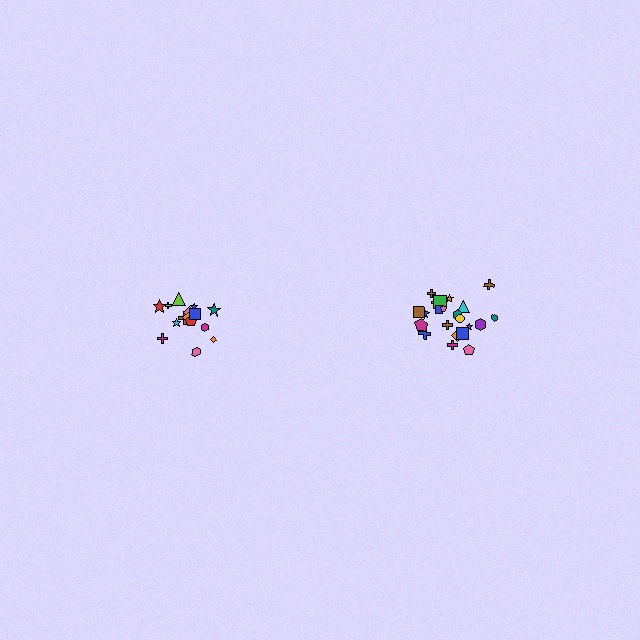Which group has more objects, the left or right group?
The right group.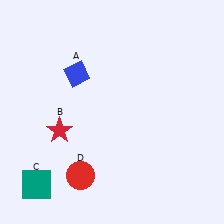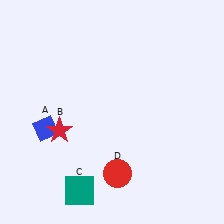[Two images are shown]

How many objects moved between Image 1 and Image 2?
3 objects moved between the two images.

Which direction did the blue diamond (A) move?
The blue diamond (A) moved down.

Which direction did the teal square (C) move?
The teal square (C) moved right.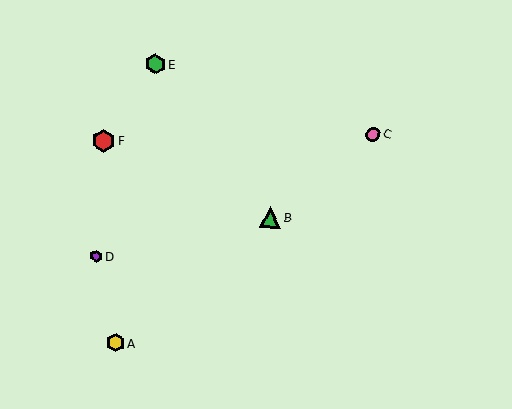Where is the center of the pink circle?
The center of the pink circle is at (373, 134).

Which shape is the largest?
The red hexagon (labeled F) is the largest.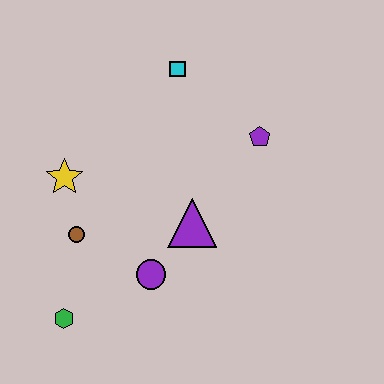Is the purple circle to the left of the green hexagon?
No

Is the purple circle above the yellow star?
No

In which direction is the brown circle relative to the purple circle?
The brown circle is to the left of the purple circle.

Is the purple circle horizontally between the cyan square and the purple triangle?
No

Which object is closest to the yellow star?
The brown circle is closest to the yellow star.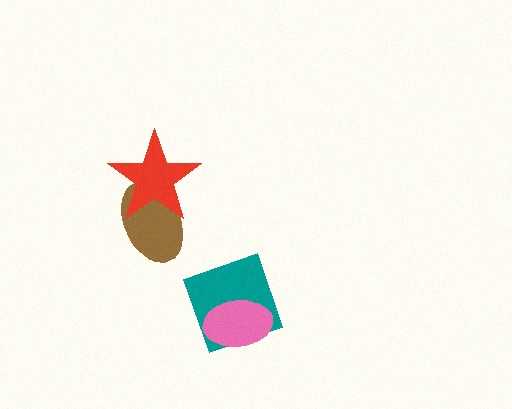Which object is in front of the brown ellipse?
The red star is in front of the brown ellipse.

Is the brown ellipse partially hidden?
Yes, it is partially covered by another shape.